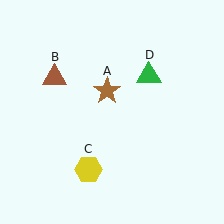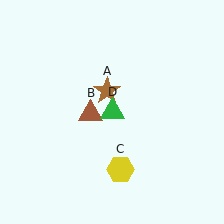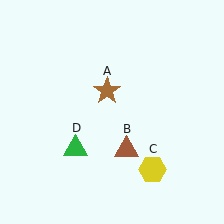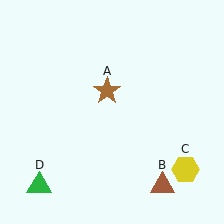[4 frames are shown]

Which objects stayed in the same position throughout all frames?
Brown star (object A) remained stationary.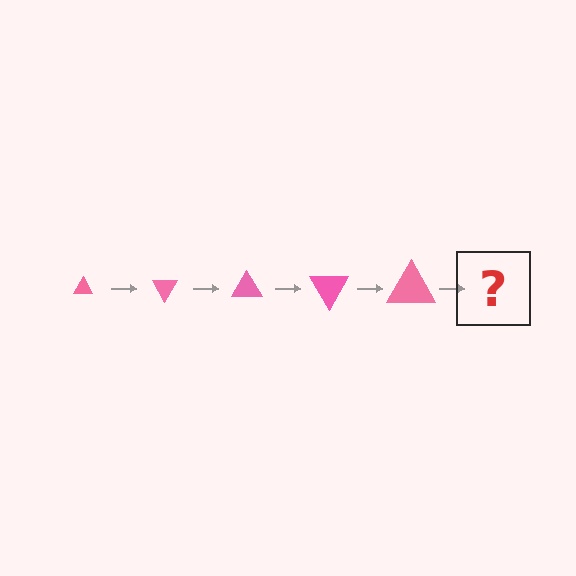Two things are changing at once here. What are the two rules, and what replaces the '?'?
The two rules are that the triangle grows larger each step and it rotates 60 degrees each step. The '?' should be a triangle, larger than the previous one and rotated 300 degrees from the start.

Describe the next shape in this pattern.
It should be a triangle, larger than the previous one and rotated 300 degrees from the start.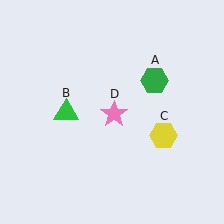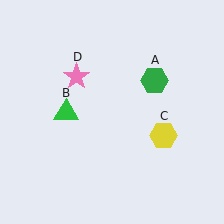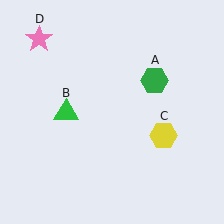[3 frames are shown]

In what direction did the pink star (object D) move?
The pink star (object D) moved up and to the left.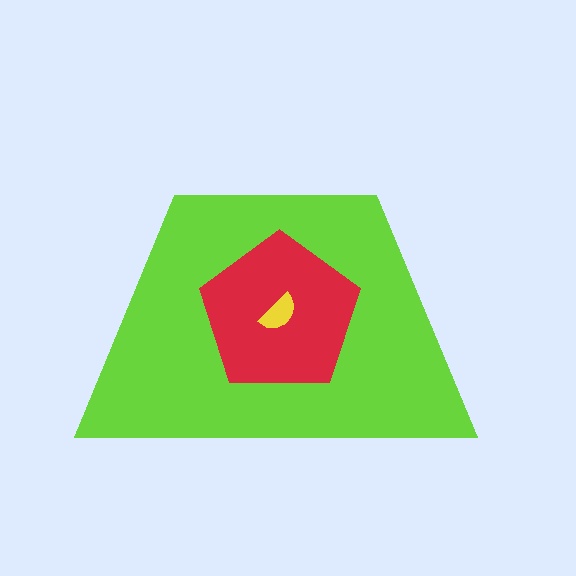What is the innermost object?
The yellow semicircle.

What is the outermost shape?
The lime trapezoid.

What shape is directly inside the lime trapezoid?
The red pentagon.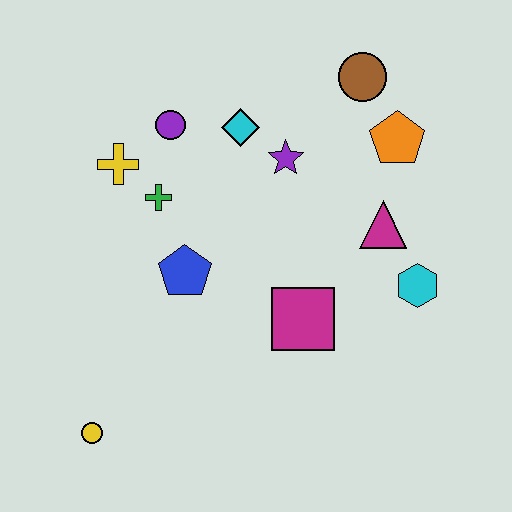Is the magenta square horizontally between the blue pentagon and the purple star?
No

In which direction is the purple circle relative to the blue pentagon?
The purple circle is above the blue pentagon.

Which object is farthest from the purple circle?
The yellow circle is farthest from the purple circle.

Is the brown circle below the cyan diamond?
No